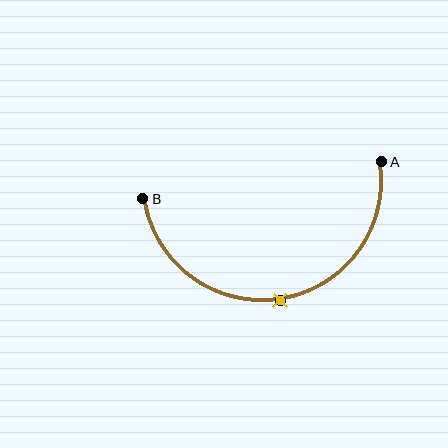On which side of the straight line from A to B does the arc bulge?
The arc bulges below the straight line connecting A and B.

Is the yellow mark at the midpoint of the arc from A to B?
Yes. The yellow mark lies on the arc at equal arc-length from both A and B — it is the arc midpoint.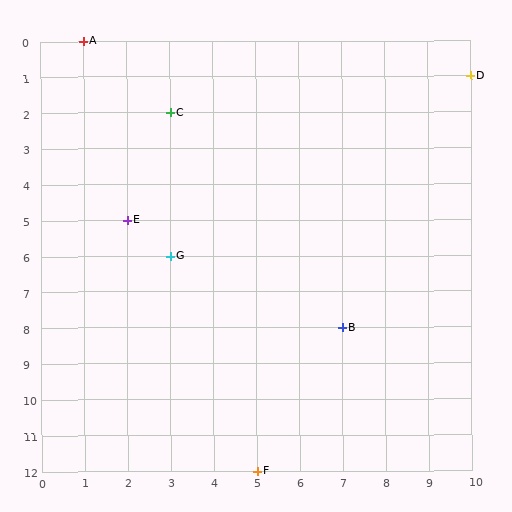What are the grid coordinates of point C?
Point C is at grid coordinates (3, 2).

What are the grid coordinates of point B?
Point B is at grid coordinates (7, 8).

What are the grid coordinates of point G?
Point G is at grid coordinates (3, 6).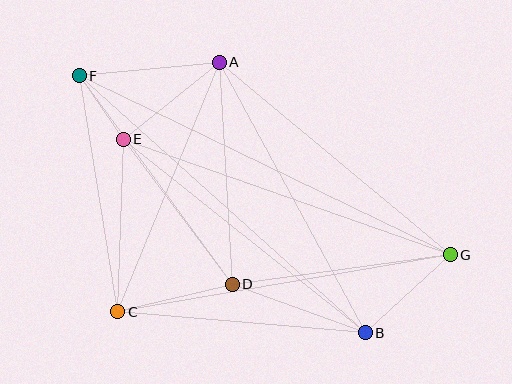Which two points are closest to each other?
Points E and F are closest to each other.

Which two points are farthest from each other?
Points F and G are farthest from each other.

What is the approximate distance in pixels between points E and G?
The distance between E and G is approximately 347 pixels.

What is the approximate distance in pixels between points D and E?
The distance between D and E is approximately 181 pixels.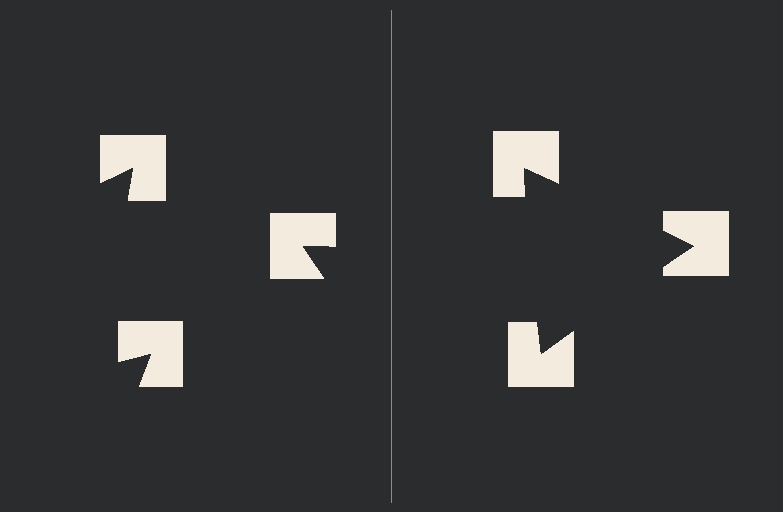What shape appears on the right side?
An illusory triangle.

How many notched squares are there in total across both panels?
6 — 3 on each side.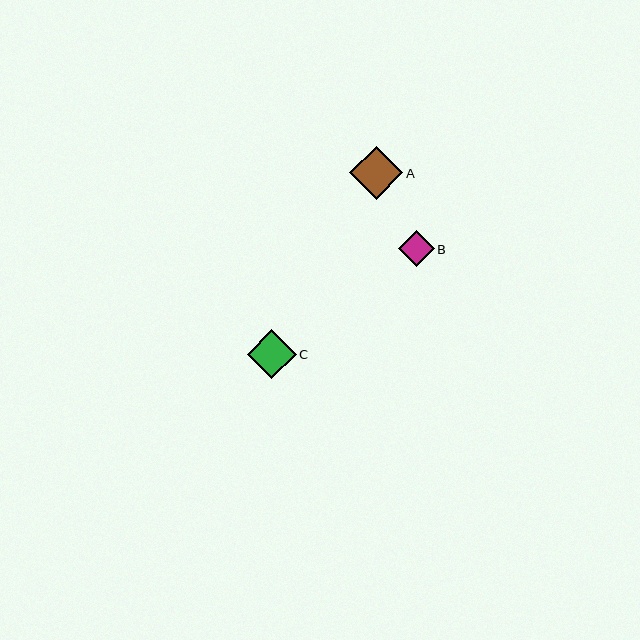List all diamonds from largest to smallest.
From largest to smallest: A, C, B.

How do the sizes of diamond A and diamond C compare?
Diamond A and diamond C are approximately the same size.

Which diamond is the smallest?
Diamond B is the smallest with a size of approximately 36 pixels.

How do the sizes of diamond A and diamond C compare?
Diamond A and diamond C are approximately the same size.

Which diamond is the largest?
Diamond A is the largest with a size of approximately 53 pixels.